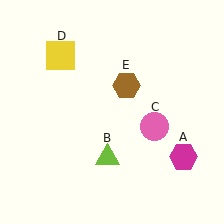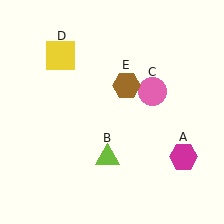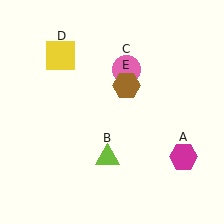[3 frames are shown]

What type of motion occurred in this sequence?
The pink circle (object C) rotated counterclockwise around the center of the scene.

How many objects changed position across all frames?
1 object changed position: pink circle (object C).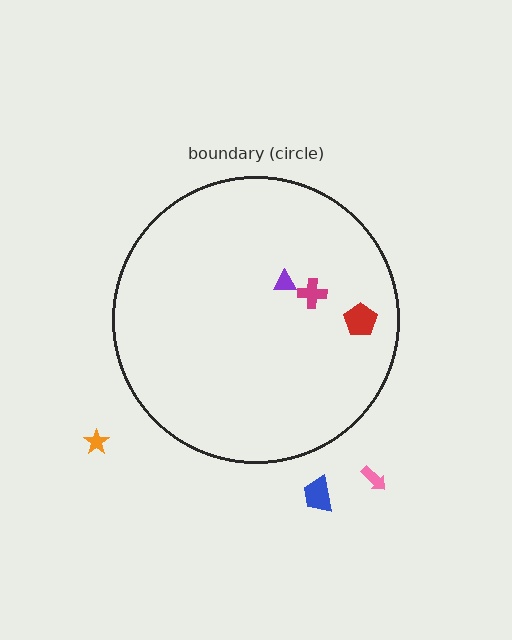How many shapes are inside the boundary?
3 inside, 3 outside.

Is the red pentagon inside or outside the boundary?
Inside.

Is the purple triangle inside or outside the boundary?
Inside.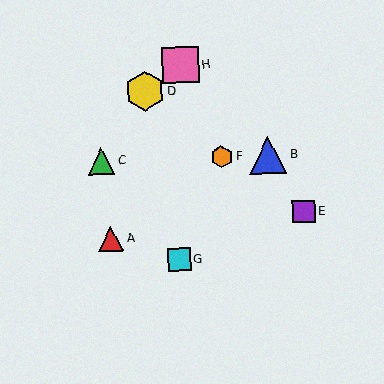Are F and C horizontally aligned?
Yes, both are at y≈157.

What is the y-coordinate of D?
Object D is at y≈91.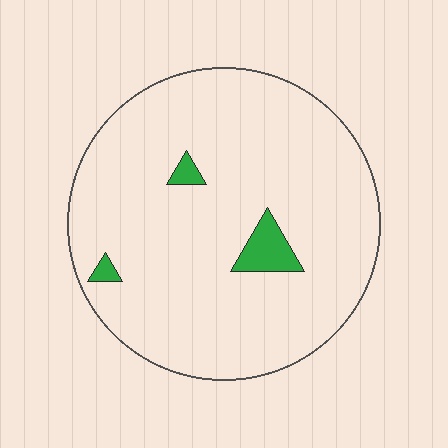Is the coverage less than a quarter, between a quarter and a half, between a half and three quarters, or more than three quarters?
Less than a quarter.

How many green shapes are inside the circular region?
3.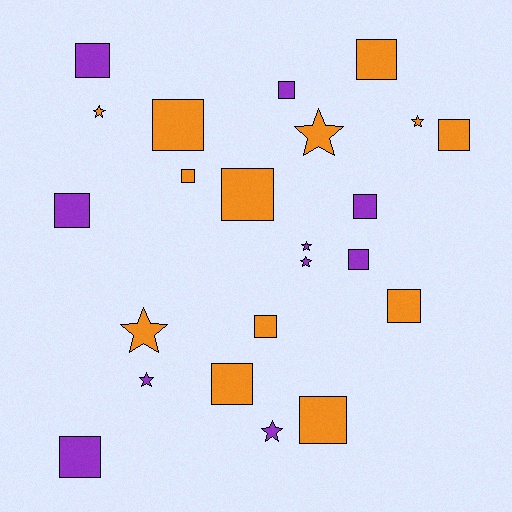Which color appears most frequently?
Orange, with 13 objects.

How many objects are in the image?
There are 23 objects.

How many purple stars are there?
There are 4 purple stars.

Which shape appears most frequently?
Square, with 15 objects.